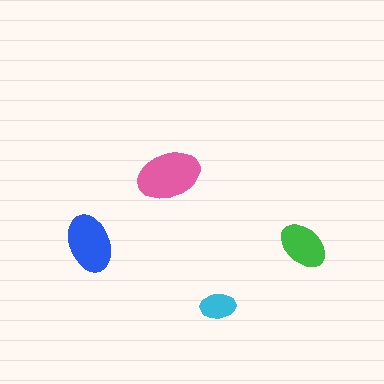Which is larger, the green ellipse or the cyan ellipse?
The green one.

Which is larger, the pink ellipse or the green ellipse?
The pink one.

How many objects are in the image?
There are 4 objects in the image.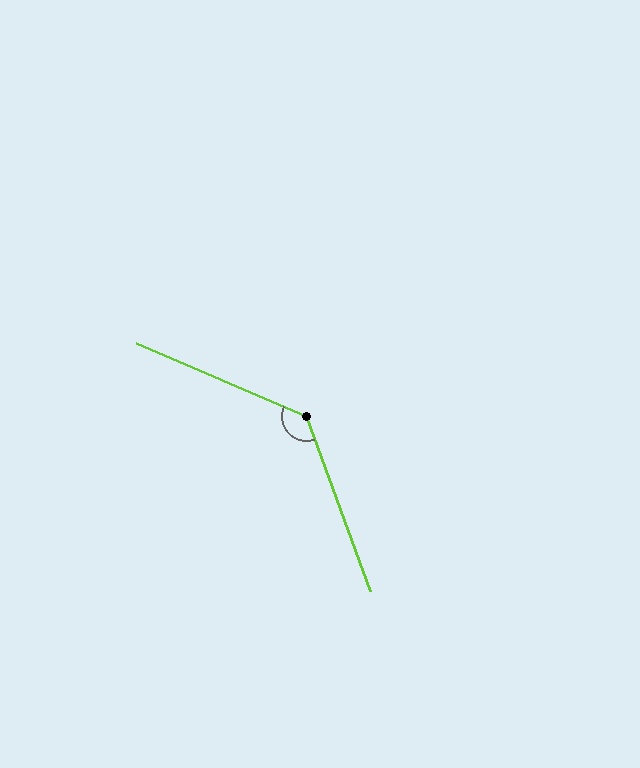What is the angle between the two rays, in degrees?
Approximately 134 degrees.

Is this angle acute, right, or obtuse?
It is obtuse.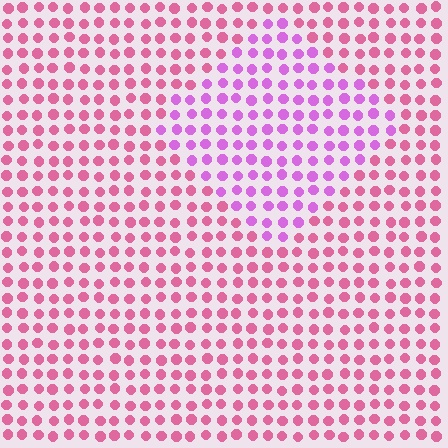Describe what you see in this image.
The image is filled with small pink elements in a uniform arrangement. A diamond-shaped region is visible where the elements are tinted to a slightly different hue, forming a subtle color boundary.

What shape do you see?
I see a diamond.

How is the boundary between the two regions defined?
The boundary is defined purely by a slight shift in hue (about 38 degrees). Spacing, size, and orientation are identical on both sides.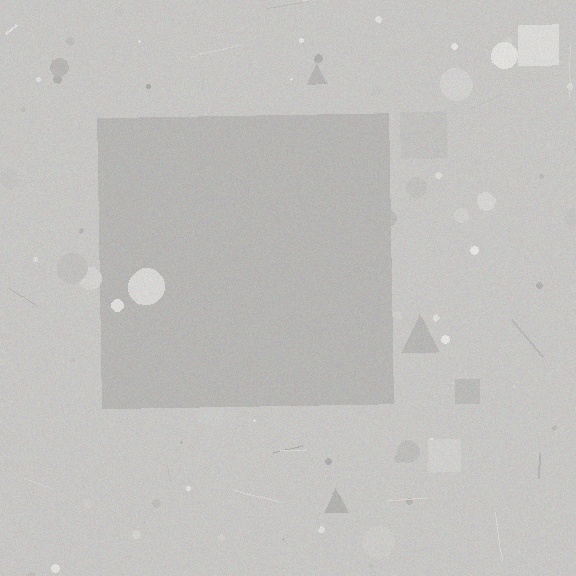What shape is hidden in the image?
A square is hidden in the image.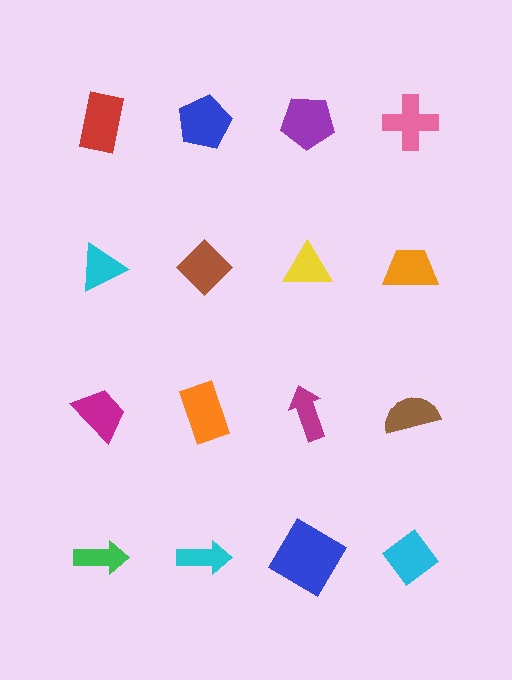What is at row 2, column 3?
A yellow triangle.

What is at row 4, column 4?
A cyan diamond.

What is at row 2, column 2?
A brown diamond.